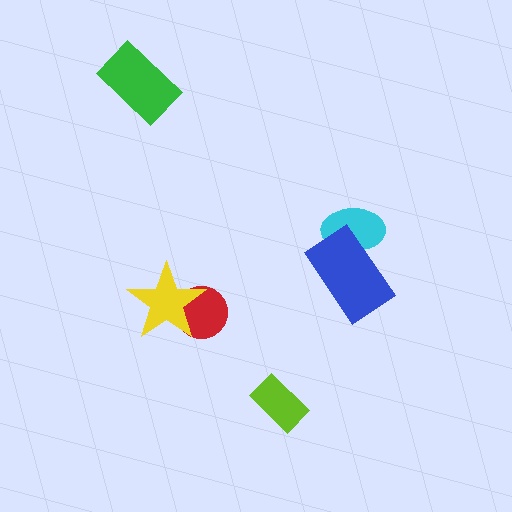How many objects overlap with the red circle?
1 object overlaps with the red circle.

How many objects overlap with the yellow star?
1 object overlaps with the yellow star.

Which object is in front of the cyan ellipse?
The blue rectangle is in front of the cyan ellipse.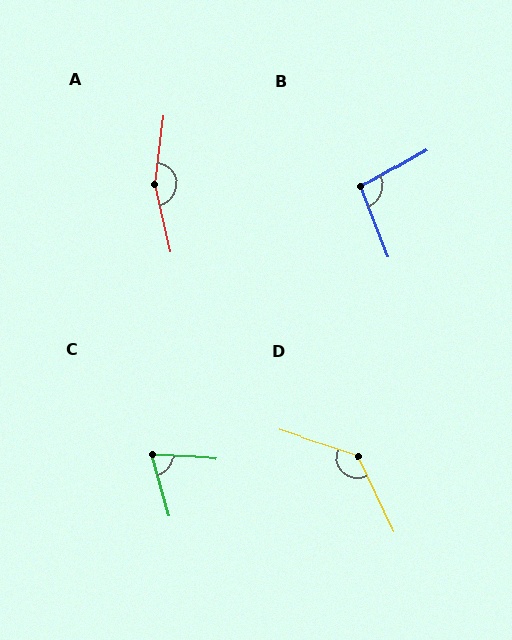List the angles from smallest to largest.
C (71°), B (99°), D (134°), A (160°).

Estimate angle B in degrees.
Approximately 99 degrees.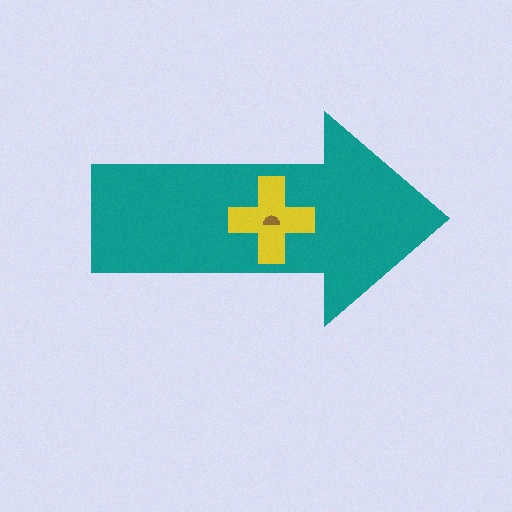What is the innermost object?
The brown semicircle.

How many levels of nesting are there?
3.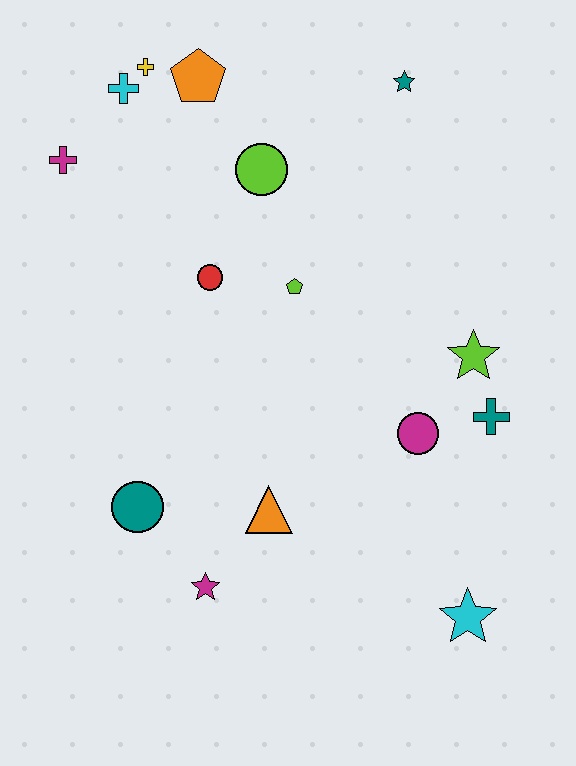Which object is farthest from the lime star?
The magenta cross is farthest from the lime star.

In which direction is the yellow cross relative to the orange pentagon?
The yellow cross is to the left of the orange pentagon.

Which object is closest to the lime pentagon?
The red circle is closest to the lime pentagon.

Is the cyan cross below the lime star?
No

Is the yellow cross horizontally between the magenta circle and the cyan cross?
Yes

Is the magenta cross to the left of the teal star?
Yes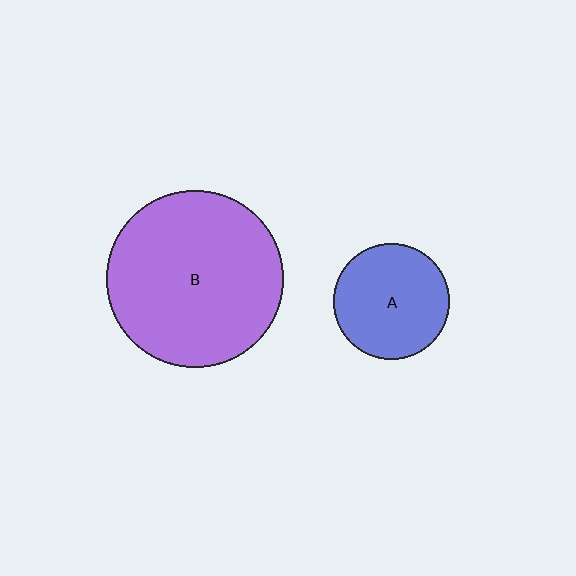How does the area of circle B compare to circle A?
Approximately 2.3 times.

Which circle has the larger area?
Circle B (purple).